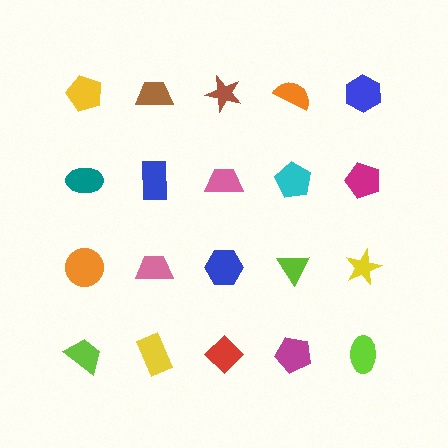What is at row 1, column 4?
An orange semicircle.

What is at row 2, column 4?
A cyan pentagon.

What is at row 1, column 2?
A brown trapezoid.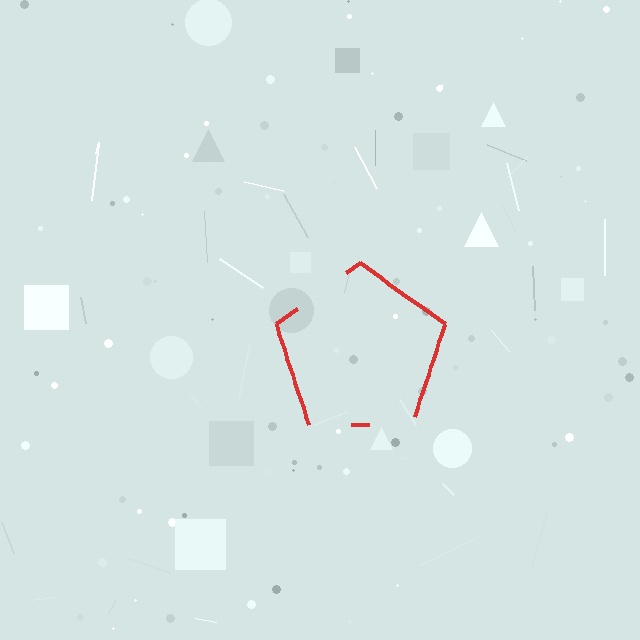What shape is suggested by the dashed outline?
The dashed outline suggests a pentagon.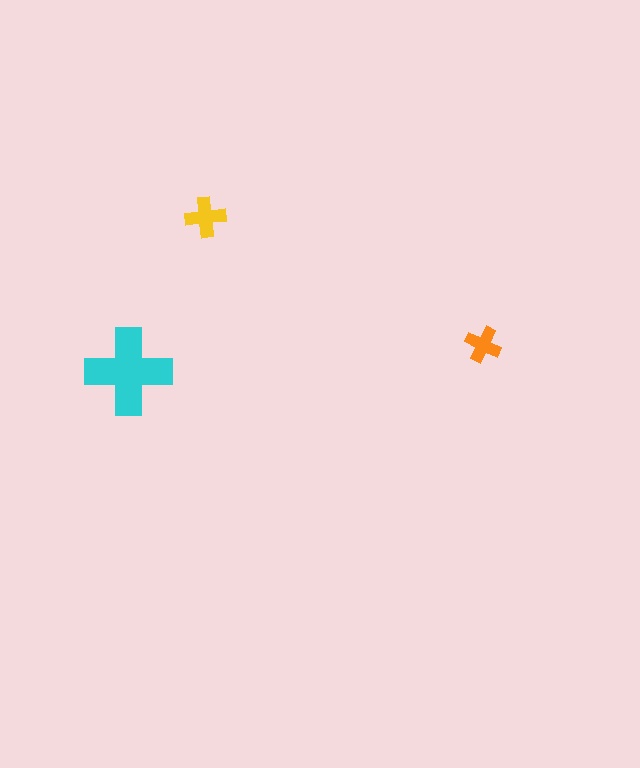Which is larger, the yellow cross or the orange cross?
The yellow one.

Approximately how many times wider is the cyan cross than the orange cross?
About 2.5 times wider.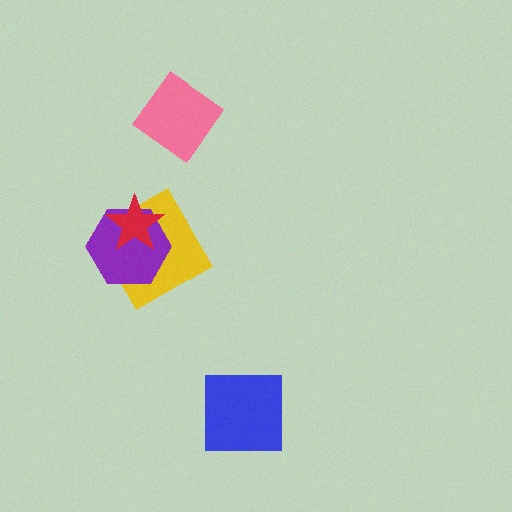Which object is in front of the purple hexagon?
The red star is in front of the purple hexagon.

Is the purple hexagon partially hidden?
Yes, it is partially covered by another shape.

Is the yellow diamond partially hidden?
Yes, it is partially covered by another shape.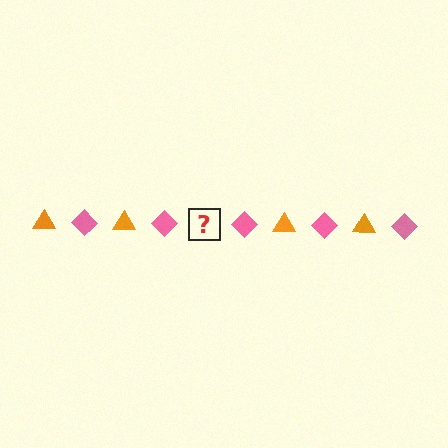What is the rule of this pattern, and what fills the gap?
The rule is that the pattern alternates between orange triangle and pink diamond. The gap should be filled with an orange triangle.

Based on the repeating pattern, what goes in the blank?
The blank should be an orange triangle.